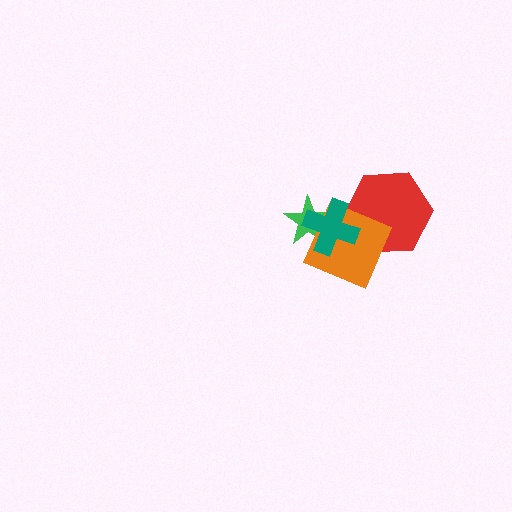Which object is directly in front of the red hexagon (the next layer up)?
The orange diamond is directly in front of the red hexagon.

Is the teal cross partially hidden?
No, no other shape covers it.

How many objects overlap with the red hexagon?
2 objects overlap with the red hexagon.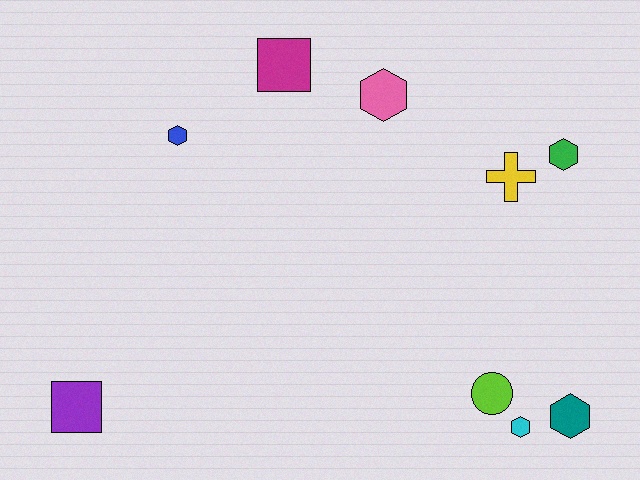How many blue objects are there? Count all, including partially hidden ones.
There is 1 blue object.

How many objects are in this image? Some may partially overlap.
There are 9 objects.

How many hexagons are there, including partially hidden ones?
There are 5 hexagons.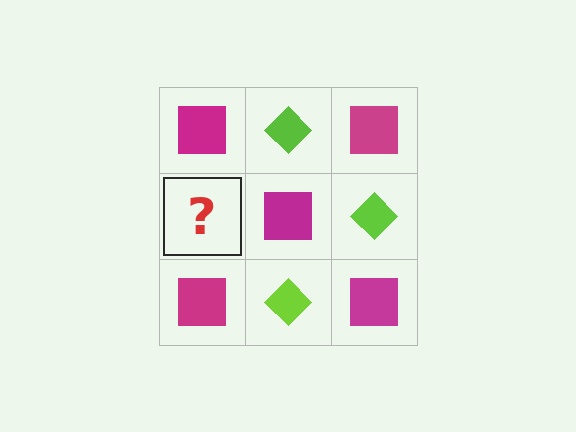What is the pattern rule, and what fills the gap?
The rule is that it alternates magenta square and lime diamond in a checkerboard pattern. The gap should be filled with a lime diamond.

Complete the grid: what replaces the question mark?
The question mark should be replaced with a lime diamond.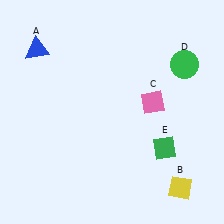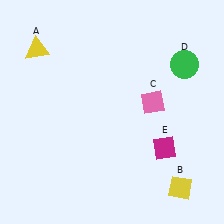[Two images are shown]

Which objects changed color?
A changed from blue to yellow. E changed from green to magenta.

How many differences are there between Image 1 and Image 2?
There are 2 differences between the two images.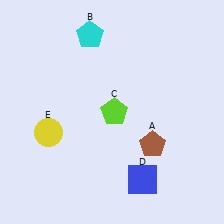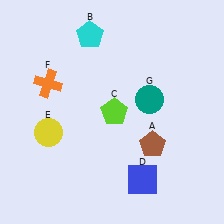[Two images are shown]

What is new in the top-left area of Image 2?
An orange cross (F) was added in the top-left area of Image 2.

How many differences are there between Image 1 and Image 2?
There are 2 differences between the two images.